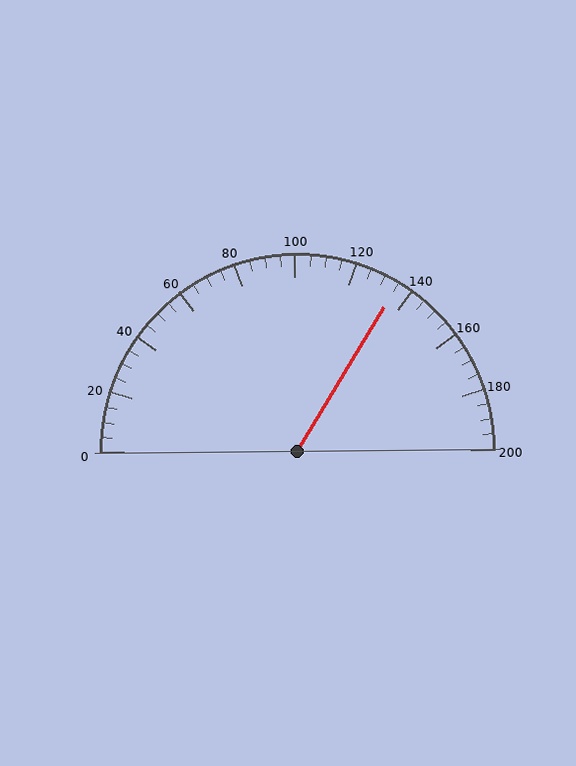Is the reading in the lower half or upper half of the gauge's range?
The reading is in the upper half of the range (0 to 200).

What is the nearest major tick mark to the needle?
The nearest major tick mark is 140.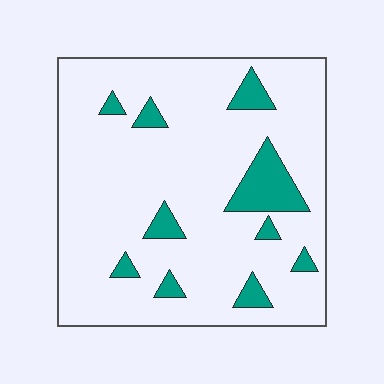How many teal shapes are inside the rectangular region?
10.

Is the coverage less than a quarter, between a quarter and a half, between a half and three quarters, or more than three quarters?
Less than a quarter.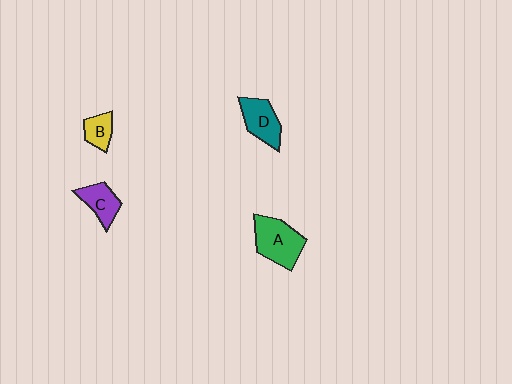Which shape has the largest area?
Shape A (green).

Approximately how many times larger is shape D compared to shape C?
Approximately 1.2 times.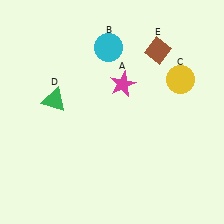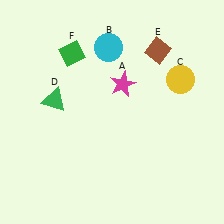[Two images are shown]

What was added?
A green diamond (F) was added in Image 2.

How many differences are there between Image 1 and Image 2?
There is 1 difference between the two images.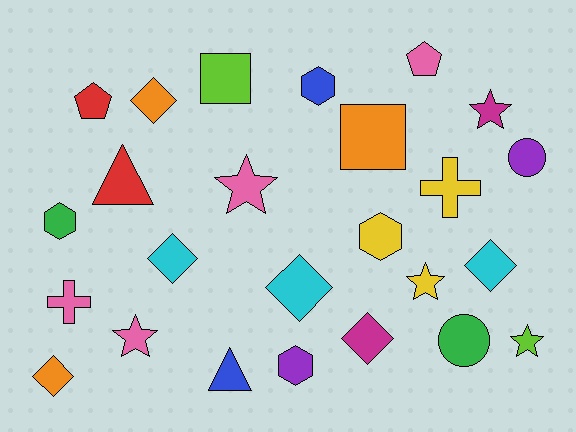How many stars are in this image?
There are 5 stars.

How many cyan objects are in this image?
There are 3 cyan objects.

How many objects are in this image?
There are 25 objects.